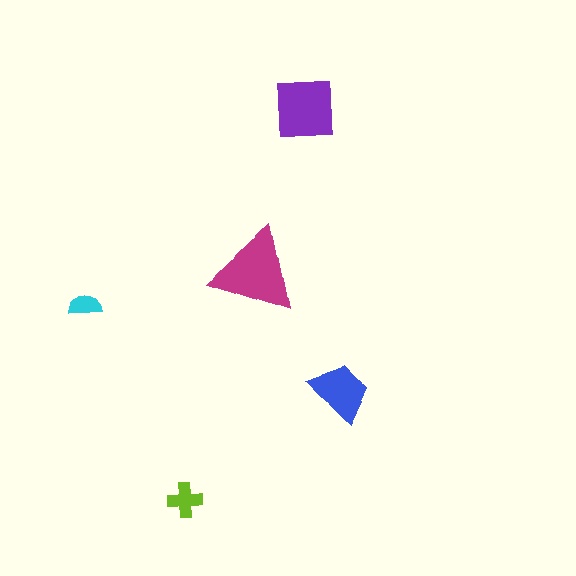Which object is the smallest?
The cyan semicircle.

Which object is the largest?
The magenta triangle.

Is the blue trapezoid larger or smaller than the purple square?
Smaller.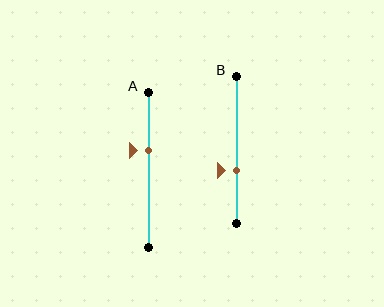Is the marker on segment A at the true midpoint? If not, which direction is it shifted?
No, the marker on segment A is shifted upward by about 13% of the segment length.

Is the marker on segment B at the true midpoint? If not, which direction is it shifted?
No, the marker on segment B is shifted downward by about 14% of the segment length.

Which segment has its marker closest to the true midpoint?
Segment A has its marker closest to the true midpoint.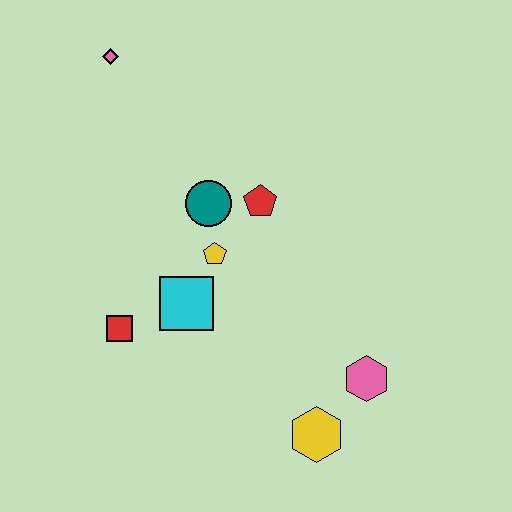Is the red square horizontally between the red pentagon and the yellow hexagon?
No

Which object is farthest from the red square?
The pink diamond is farthest from the red square.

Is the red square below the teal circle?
Yes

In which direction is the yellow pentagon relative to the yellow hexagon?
The yellow pentagon is above the yellow hexagon.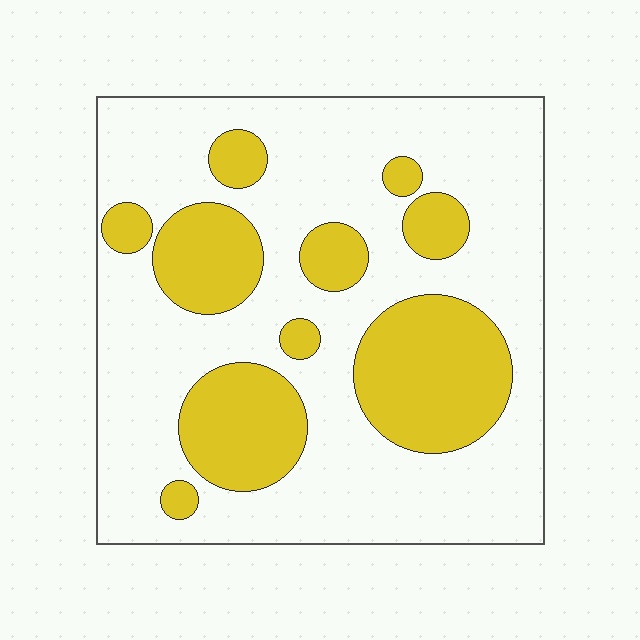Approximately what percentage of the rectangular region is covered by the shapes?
Approximately 30%.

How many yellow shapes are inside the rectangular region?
10.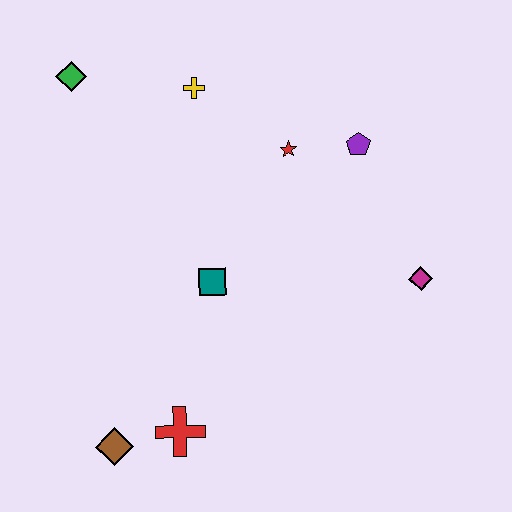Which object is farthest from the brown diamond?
The purple pentagon is farthest from the brown diamond.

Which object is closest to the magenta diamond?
The purple pentagon is closest to the magenta diamond.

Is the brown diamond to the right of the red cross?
No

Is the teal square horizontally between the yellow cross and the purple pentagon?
Yes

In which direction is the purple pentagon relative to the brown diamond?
The purple pentagon is above the brown diamond.